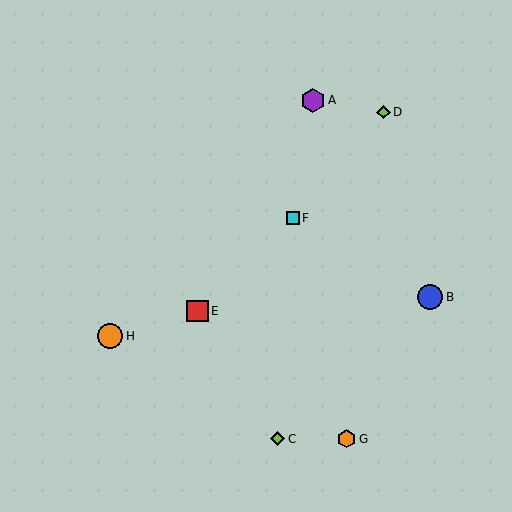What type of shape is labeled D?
Shape D is a lime diamond.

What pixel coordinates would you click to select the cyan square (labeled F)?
Click at (293, 218) to select the cyan square F.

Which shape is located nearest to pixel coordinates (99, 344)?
The orange circle (labeled H) at (110, 336) is nearest to that location.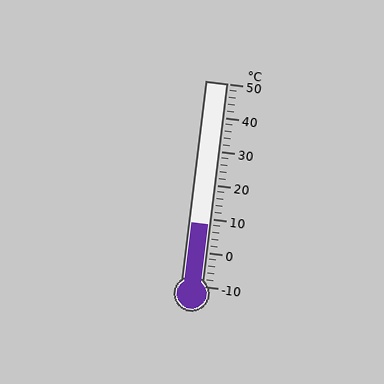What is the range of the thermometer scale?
The thermometer scale ranges from -10°C to 50°C.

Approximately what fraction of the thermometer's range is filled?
The thermometer is filled to approximately 30% of its range.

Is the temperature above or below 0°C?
The temperature is above 0°C.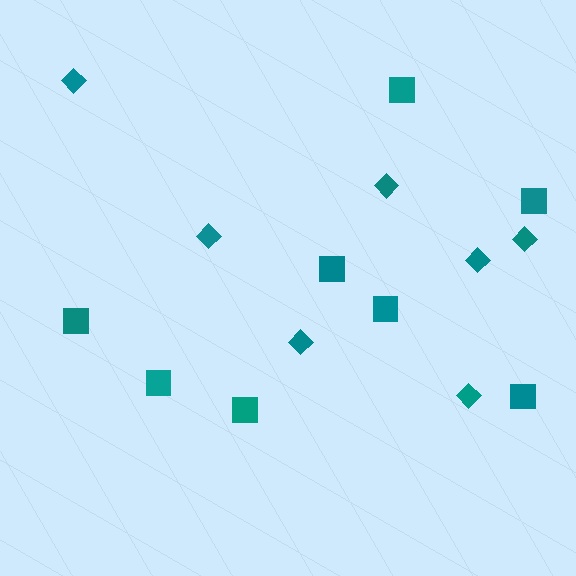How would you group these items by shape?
There are 2 groups: one group of diamonds (7) and one group of squares (8).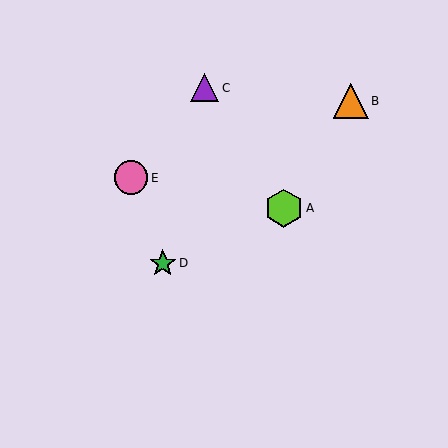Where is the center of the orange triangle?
The center of the orange triangle is at (351, 101).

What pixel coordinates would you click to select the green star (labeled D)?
Click at (163, 263) to select the green star D.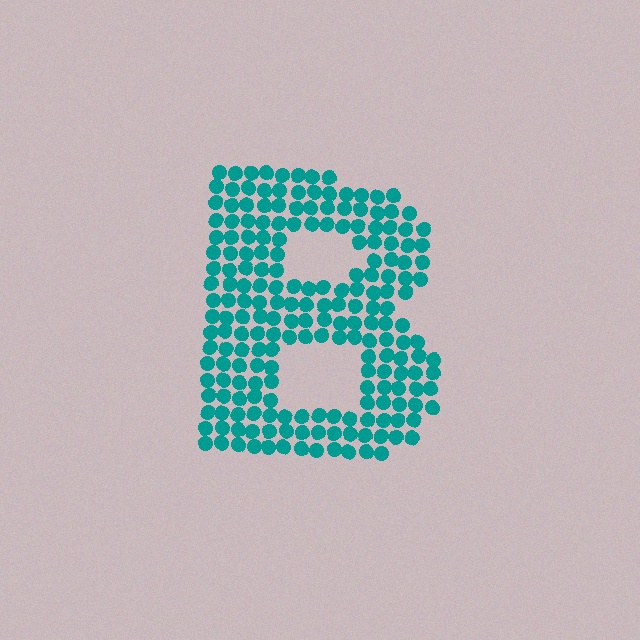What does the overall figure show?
The overall figure shows the letter B.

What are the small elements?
The small elements are circles.